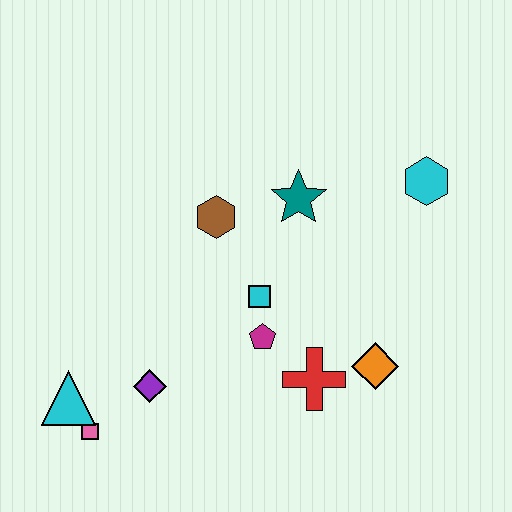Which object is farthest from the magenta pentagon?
The cyan hexagon is farthest from the magenta pentagon.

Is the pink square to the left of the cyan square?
Yes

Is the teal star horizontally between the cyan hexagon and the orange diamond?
No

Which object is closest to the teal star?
The brown hexagon is closest to the teal star.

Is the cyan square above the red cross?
Yes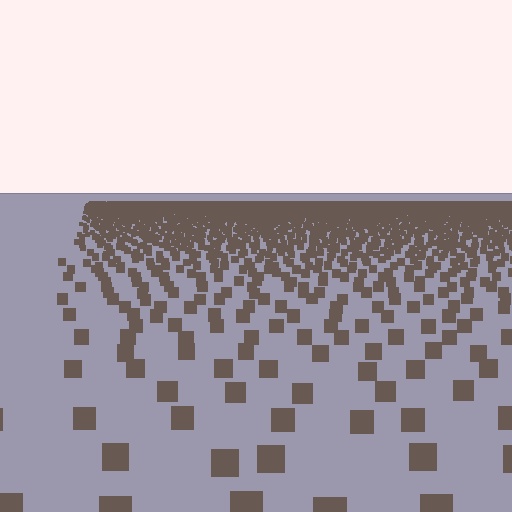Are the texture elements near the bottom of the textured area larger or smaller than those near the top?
Larger. Near the bottom, elements are closer to the viewer and appear at a bigger on-screen size.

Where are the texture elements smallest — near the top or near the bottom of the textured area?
Near the top.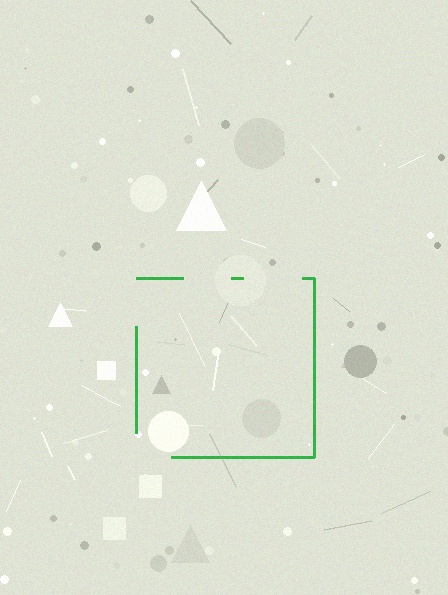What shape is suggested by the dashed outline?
The dashed outline suggests a square.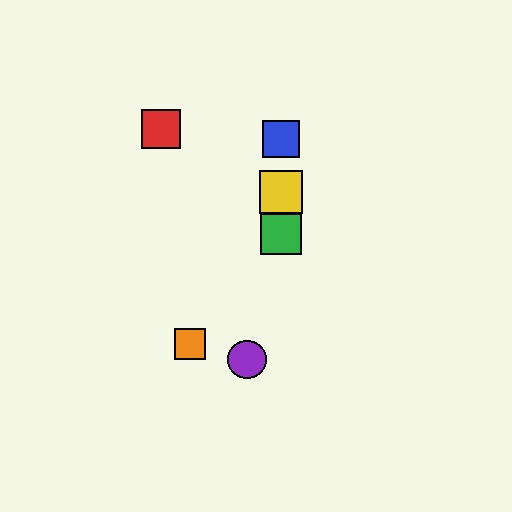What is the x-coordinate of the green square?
The green square is at x≈281.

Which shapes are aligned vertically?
The blue square, the green square, the yellow square are aligned vertically.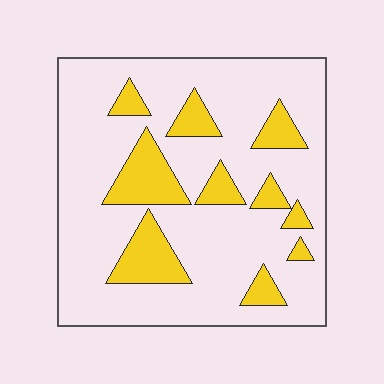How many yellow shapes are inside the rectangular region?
10.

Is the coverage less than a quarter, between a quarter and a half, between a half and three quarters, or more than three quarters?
Less than a quarter.